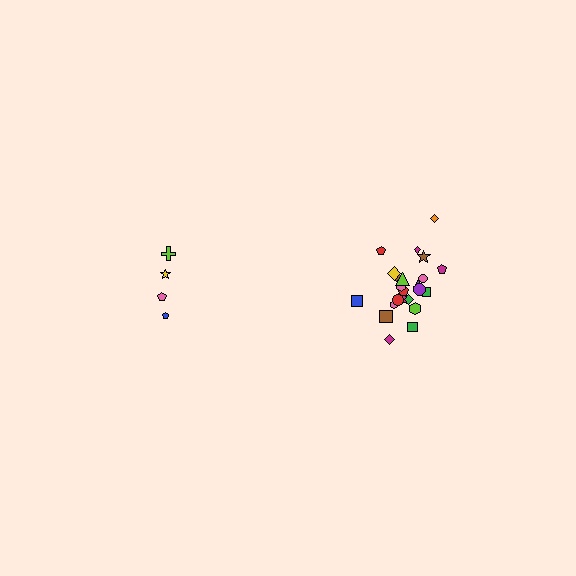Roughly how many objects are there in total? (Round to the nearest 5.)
Roughly 30 objects in total.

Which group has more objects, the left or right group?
The right group.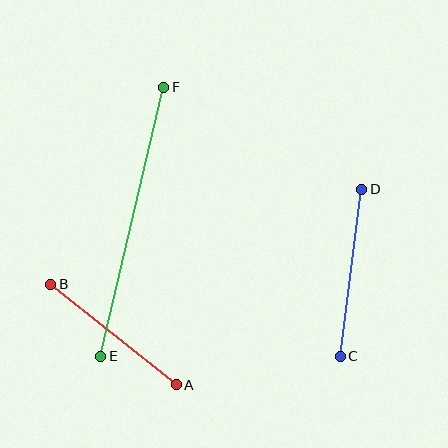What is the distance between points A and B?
The distance is approximately 161 pixels.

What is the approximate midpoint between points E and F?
The midpoint is at approximately (132, 222) pixels.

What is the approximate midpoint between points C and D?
The midpoint is at approximately (351, 273) pixels.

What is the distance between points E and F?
The distance is approximately 276 pixels.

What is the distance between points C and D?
The distance is approximately 168 pixels.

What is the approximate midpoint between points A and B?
The midpoint is at approximately (114, 334) pixels.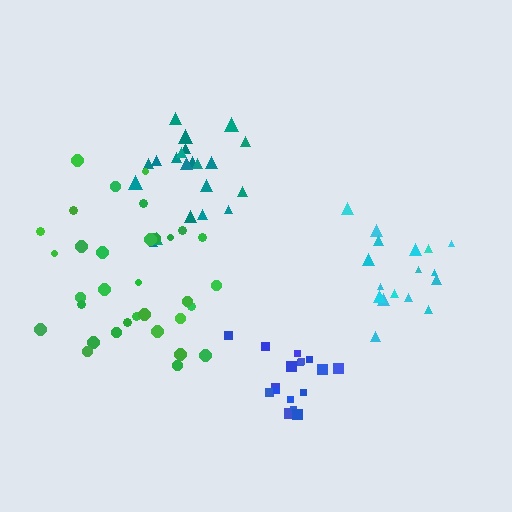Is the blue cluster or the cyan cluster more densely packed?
Blue.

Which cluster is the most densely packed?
Blue.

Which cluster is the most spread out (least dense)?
Green.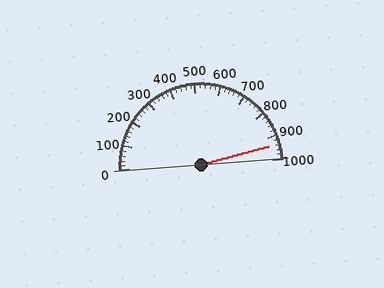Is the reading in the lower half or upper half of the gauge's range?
The reading is in the upper half of the range (0 to 1000).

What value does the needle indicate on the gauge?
The needle indicates approximately 940.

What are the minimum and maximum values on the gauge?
The gauge ranges from 0 to 1000.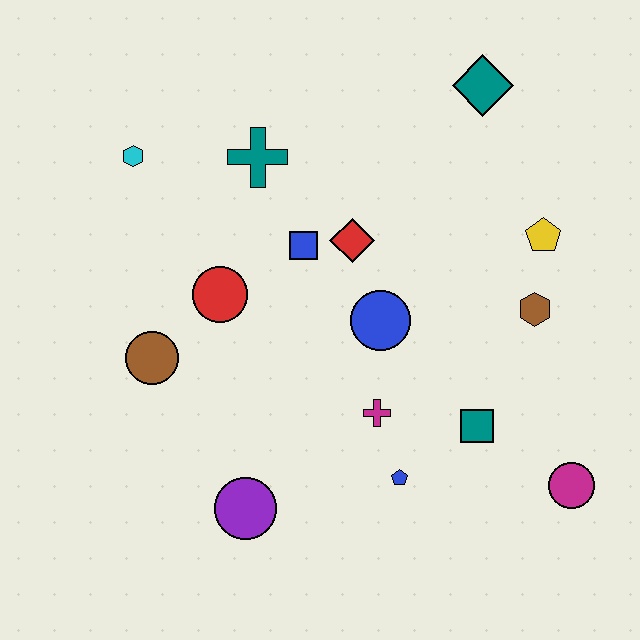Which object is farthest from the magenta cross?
The cyan hexagon is farthest from the magenta cross.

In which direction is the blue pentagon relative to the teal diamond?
The blue pentagon is below the teal diamond.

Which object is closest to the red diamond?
The blue square is closest to the red diamond.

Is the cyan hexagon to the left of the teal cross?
Yes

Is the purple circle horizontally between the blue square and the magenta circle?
No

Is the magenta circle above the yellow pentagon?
No